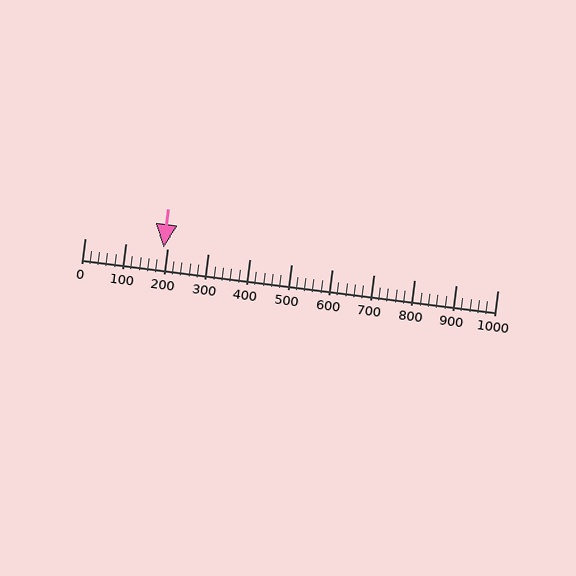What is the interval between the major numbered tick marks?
The major tick marks are spaced 100 units apart.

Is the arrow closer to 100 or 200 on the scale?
The arrow is closer to 200.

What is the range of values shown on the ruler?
The ruler shows values from 0 to 1000.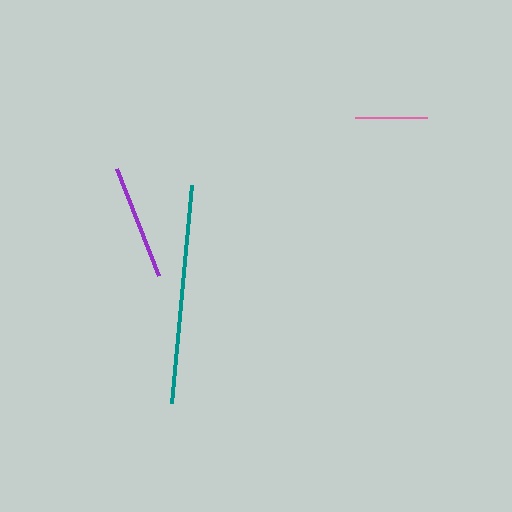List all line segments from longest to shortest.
From longest to shortest: teal, purple, pink.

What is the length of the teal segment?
The teal segment is approximately 219 pixels long.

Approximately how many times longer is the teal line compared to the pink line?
The teal line is approximately 3.1 times the length of the pink line.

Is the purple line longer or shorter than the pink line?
The purple line is longer than the pink line.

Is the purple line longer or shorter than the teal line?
The teal line is longer than the purple line.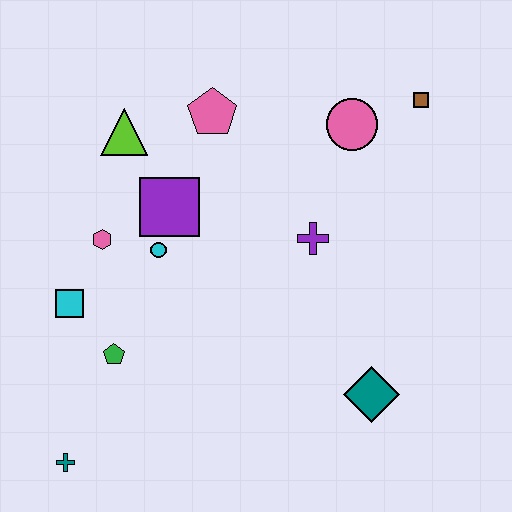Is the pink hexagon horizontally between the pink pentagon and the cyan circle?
No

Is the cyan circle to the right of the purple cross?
No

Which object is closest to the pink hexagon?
The cyan circle is closest to the pink hexagon.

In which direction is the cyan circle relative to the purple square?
The cyan circle is below the purple square.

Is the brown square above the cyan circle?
Yes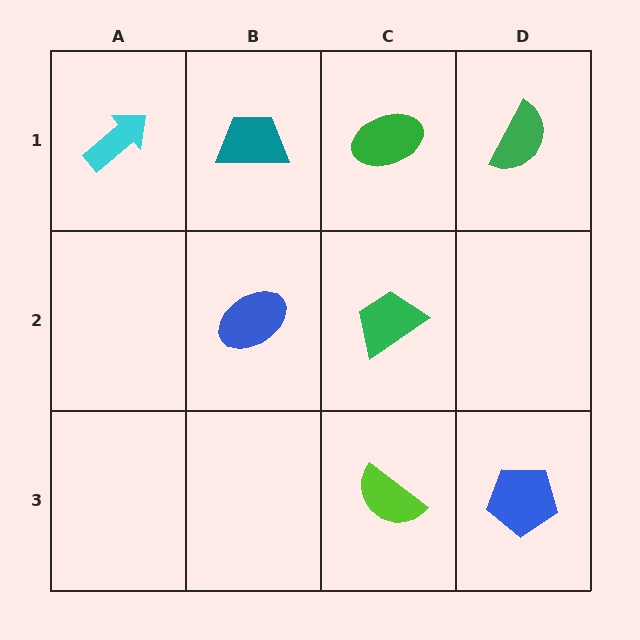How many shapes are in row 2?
2 shapes.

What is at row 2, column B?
A blue ellipse.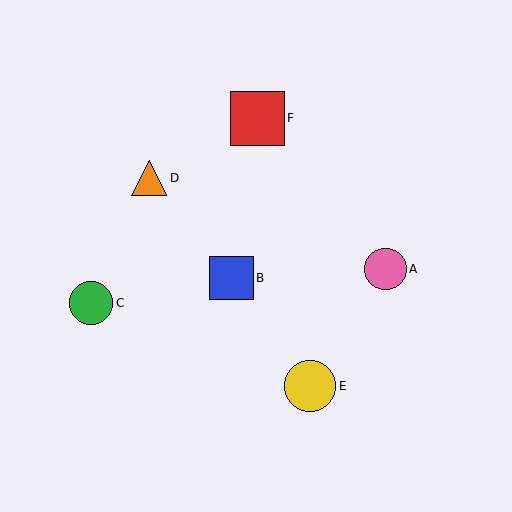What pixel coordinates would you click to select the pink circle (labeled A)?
Click at (386, 269) to select the pink circle A.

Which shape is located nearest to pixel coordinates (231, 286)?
The blue square (labeled B) at (231, 278) is nearest to that location.